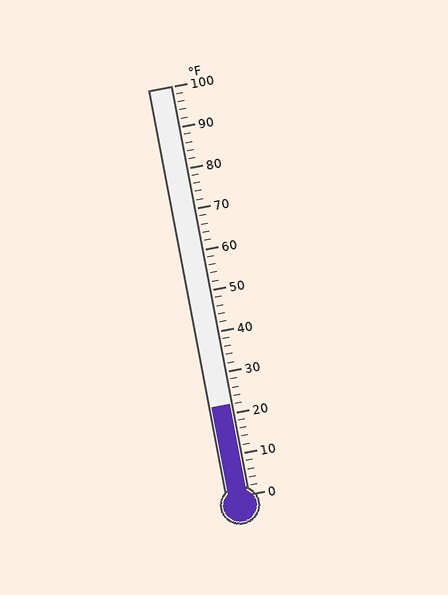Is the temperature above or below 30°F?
The temperature is below 30°F.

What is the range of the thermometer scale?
The thermometer scale ranges from 0°F to 100°F.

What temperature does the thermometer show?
The thermometer shows approximately 22°F.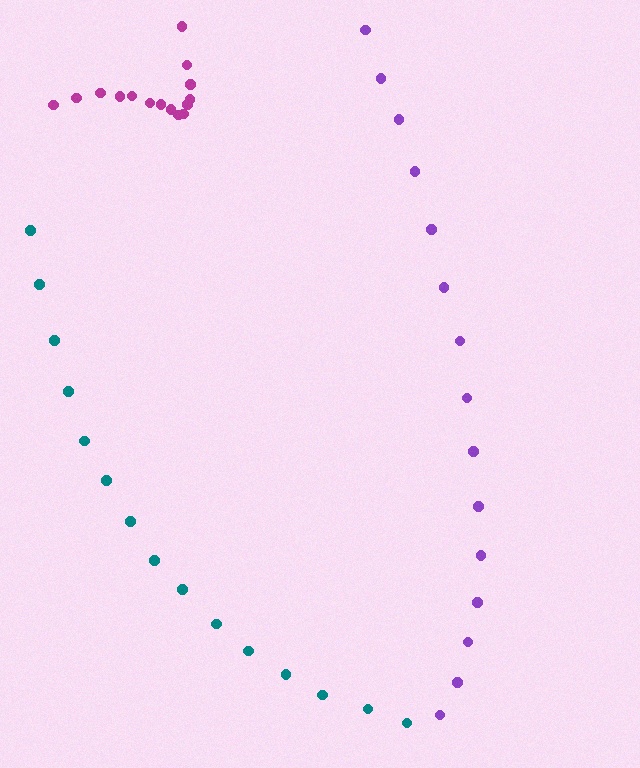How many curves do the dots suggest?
There are 3 distinct paths.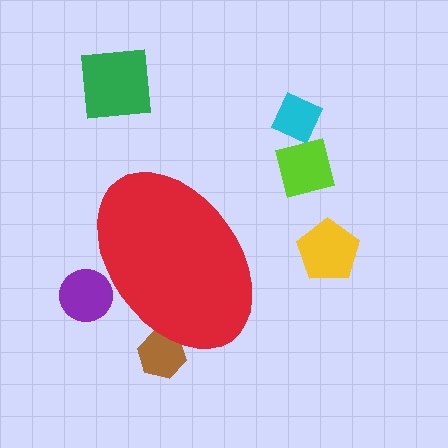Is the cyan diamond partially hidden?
No, the cyan diamond is fully visible.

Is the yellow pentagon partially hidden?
No, the yellow pentagon is fully visible.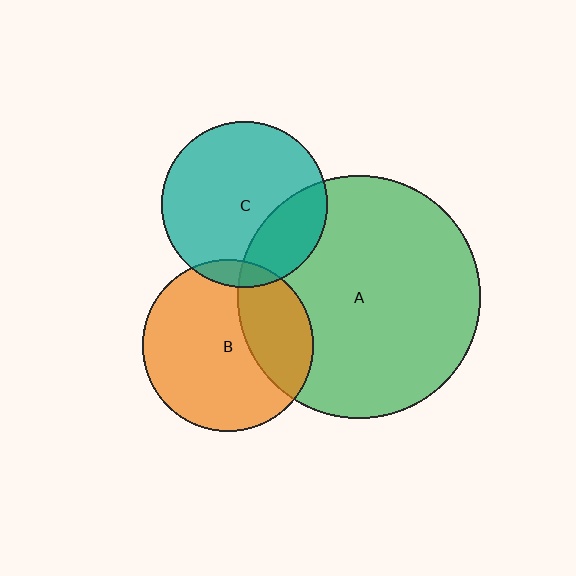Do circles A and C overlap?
Yes.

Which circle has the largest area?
Circle A (green).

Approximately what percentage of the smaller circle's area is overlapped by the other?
Approximately 25%.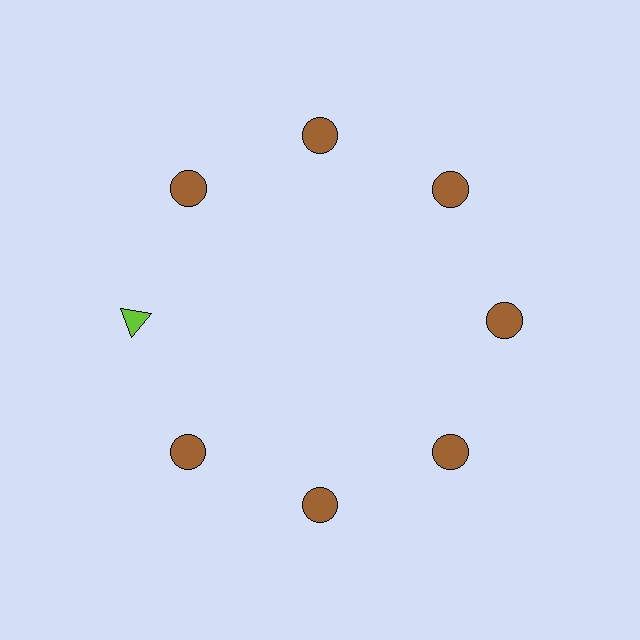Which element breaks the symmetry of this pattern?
The lime triangle at roughly the 9 o'clock position breaks the symmetry. All other shapes are brown circles.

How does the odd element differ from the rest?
It differs in both color (lime instead of brown) and shape (triangle instead of circle).